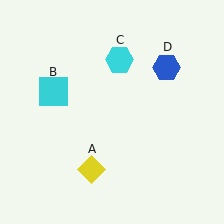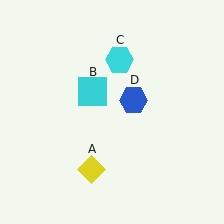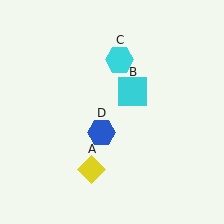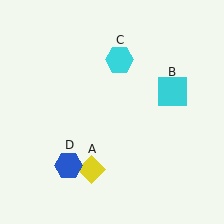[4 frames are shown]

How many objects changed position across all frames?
2 objects changed position: cyan square (object B), blue hexagon (object D).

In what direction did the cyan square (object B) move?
The cyan square (object B) moved right.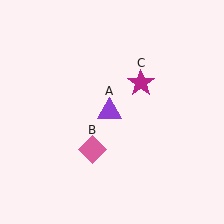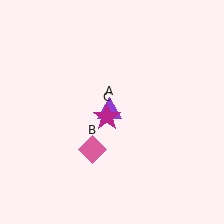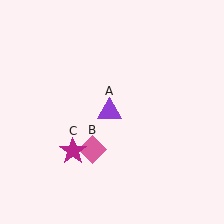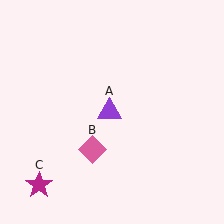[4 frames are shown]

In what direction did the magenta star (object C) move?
The magenta star (object C) moved down and to the left.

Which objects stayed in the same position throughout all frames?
Purple triangle (object A) and pink diamond (object B) remained stationary.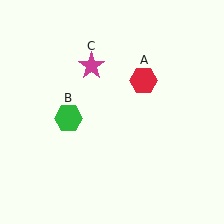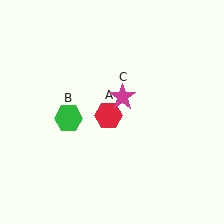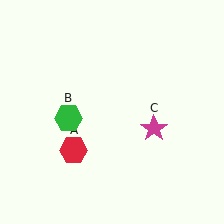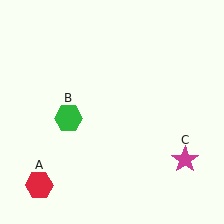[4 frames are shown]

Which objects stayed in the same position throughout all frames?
Green hexagon (object B) remained stationary.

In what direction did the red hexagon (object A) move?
The red hexagon (object A) moved down and to the left.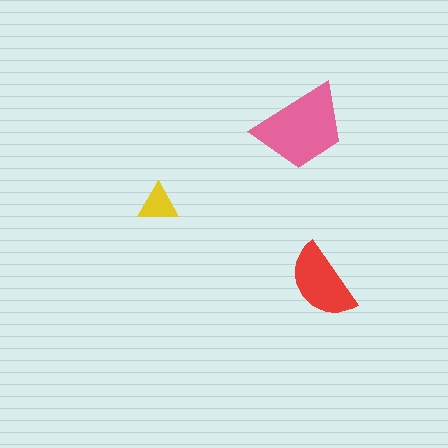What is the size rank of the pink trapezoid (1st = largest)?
1st.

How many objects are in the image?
There are 3 objects in the image.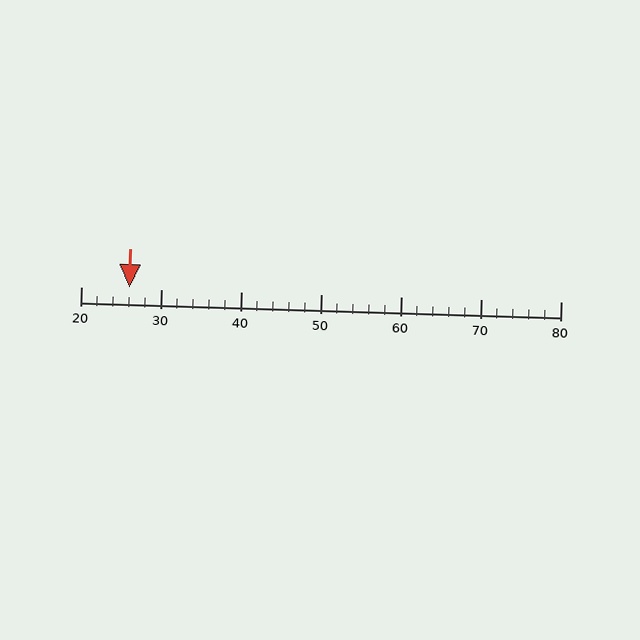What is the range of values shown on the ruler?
The ruler shows values from 20 to 80.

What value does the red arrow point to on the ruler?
The red arrow points to approximately 26.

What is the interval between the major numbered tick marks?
The major tick marks are spaced 10 units apart.